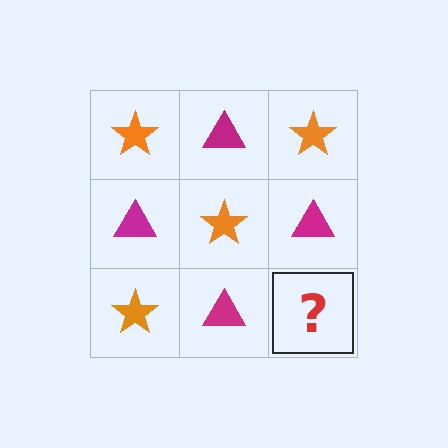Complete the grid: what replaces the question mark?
The question mark should be replaced with an orange star.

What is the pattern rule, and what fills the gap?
The rule is that it alternates orange star and magenta triangle in a checkerboard pattern. The gap should be filled with an orange star.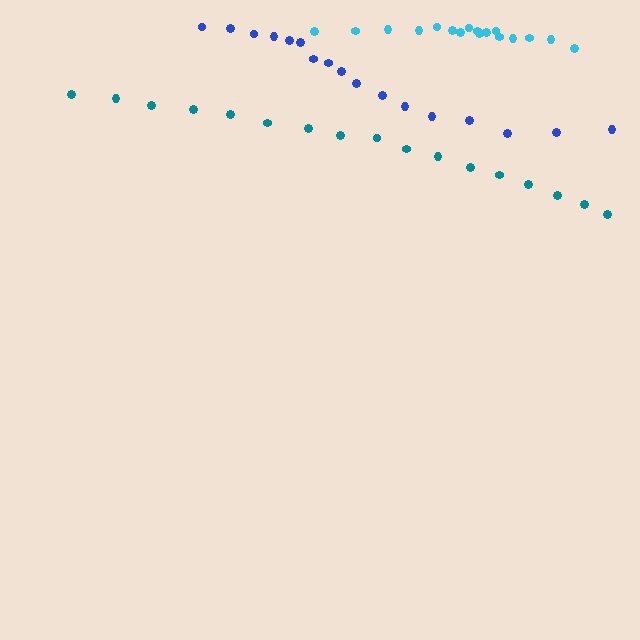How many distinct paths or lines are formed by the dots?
There are 3 distinct paths.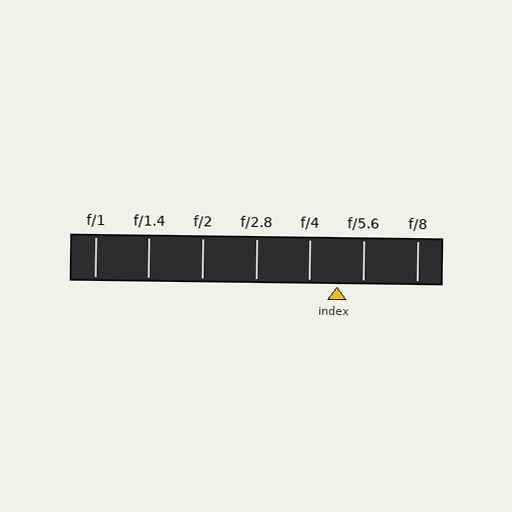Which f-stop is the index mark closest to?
The index mark is closest to f/5.6.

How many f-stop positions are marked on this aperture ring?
There are 7 f-stop positions marked.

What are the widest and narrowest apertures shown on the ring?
The widest aperture shown is f/1 and the narrowest is f/8.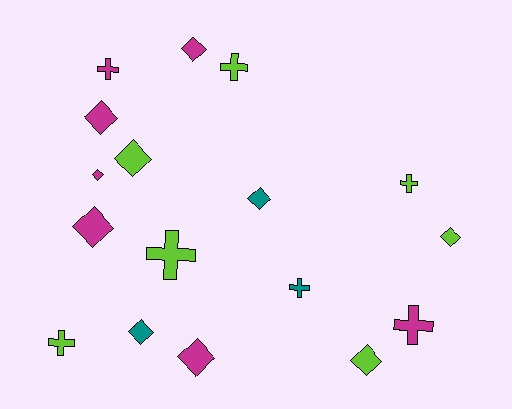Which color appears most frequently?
Magenta, with 7 objects.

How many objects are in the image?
There are 17 objects.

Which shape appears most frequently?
Diamond, with 10 objects.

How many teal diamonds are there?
There are 2 teal diamonds.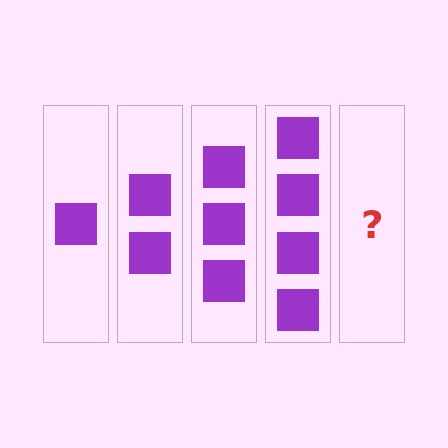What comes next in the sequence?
The next element should be 5 squares.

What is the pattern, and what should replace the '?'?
The pattern is that each step adds one more square. The '?' should be 5 squares.